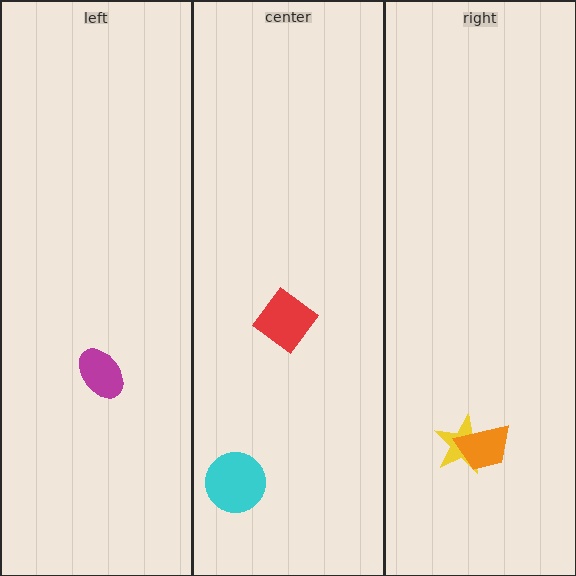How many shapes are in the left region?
1.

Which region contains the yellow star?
The right region.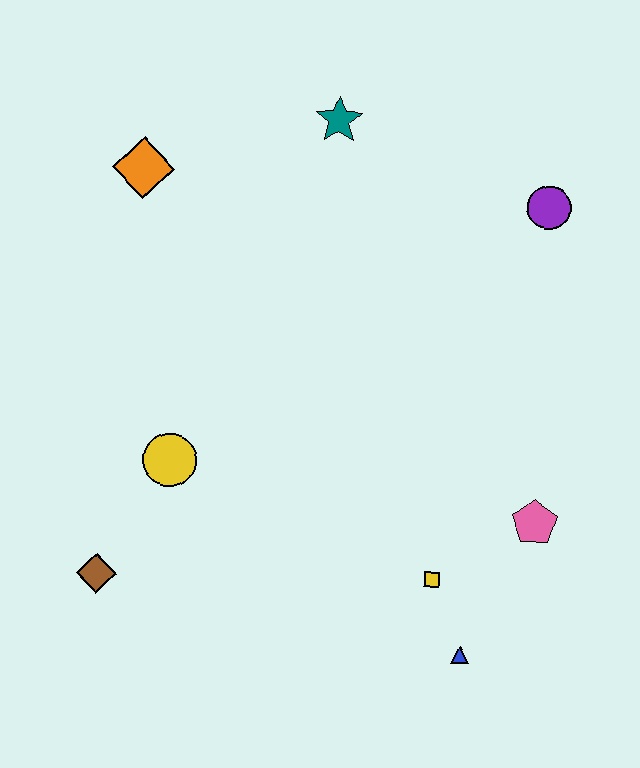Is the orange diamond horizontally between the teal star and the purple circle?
No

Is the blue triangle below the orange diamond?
Yes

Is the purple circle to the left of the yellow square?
No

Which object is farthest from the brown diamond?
The purple circle is farthest from the brown diamond.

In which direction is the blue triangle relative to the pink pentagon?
The blue triangle is below the pink pentagon.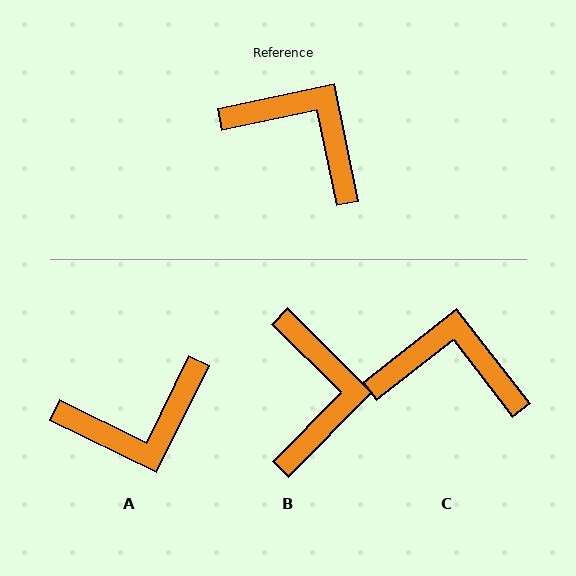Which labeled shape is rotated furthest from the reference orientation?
A, about 128 degrees away.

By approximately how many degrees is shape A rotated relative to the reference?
Approximately 128 degrees clockwise.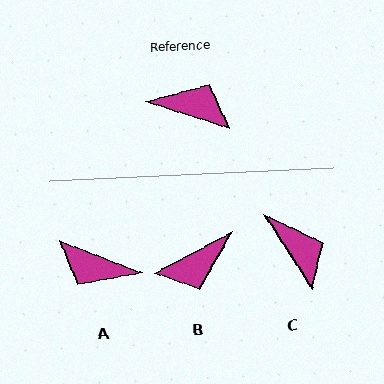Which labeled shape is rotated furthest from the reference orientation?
A, about 176 degrees away.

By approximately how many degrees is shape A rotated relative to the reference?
Approximately 176 degrees counter-clockwise.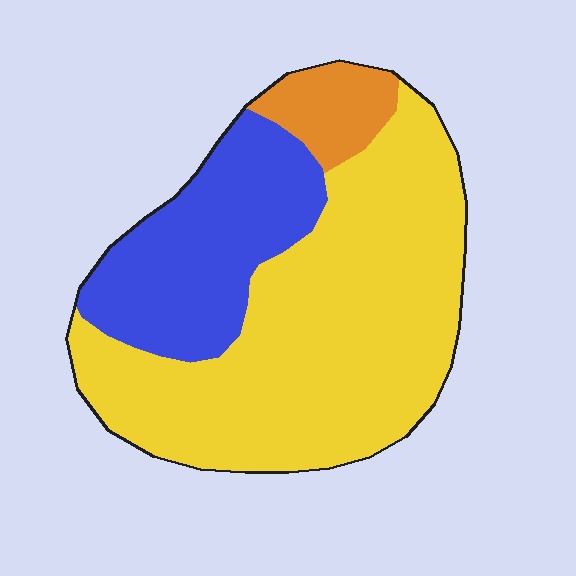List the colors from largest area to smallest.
From largest to smallest: yellow, blue, orange.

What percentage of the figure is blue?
Blue takes up about one quarter (1/4) of the figure.